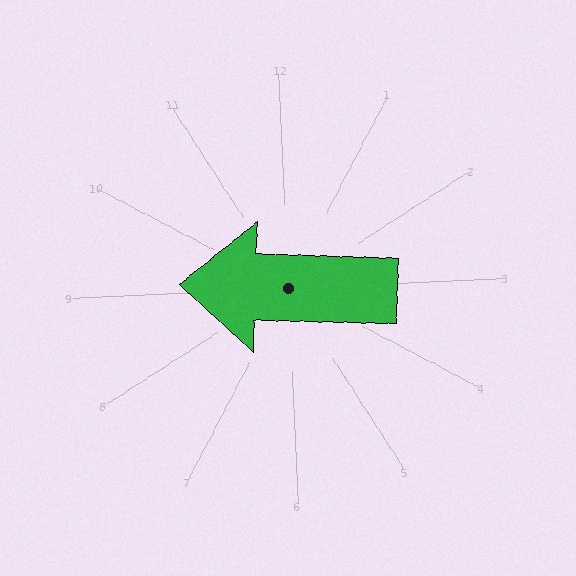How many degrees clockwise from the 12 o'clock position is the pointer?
Approximately 274 degrees.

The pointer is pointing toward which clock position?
Roughly 9 o'clock.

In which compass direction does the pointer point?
West.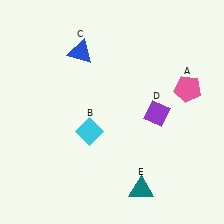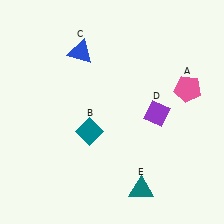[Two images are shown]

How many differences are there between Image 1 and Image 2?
There is 1 difference between the two images.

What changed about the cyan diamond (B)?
In Image 1, B is cyan. In Image 2, it changed to teal.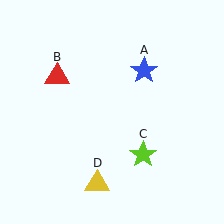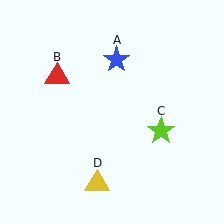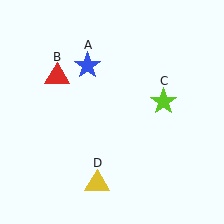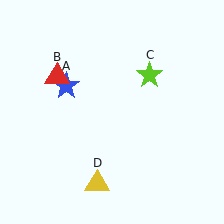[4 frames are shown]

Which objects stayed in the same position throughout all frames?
Red triangle (object B) and yellow triangle (object D) remained stationary.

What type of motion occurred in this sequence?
The blue star (object A), lime star (object C) rotated counterclockwise around the center of the scene.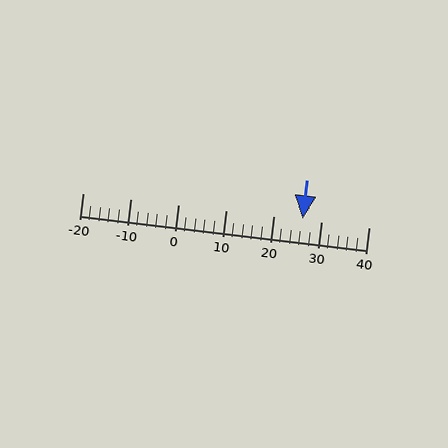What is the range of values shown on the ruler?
The ruler shows values from -20 to 40.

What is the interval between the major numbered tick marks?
The major tick marks are spaced 10 units apart.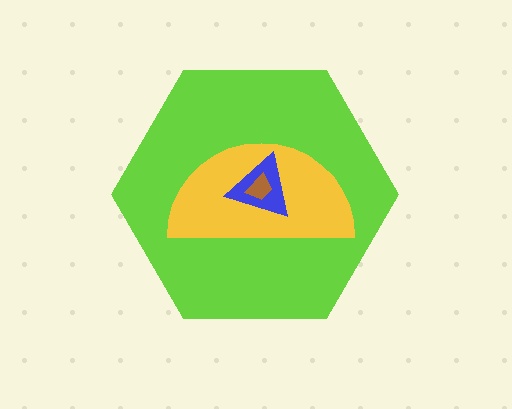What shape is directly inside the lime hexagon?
The yellow semicircle.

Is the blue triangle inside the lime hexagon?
Yes.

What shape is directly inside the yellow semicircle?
The blue triangle.